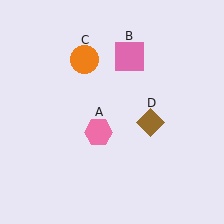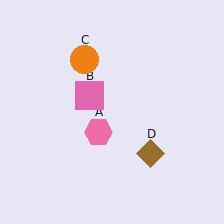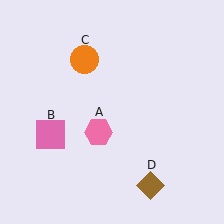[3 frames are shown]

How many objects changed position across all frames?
2 objects changed position: pink square (object B), brown diamond (object D).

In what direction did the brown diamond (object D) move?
The brown diamond (object D) moved down.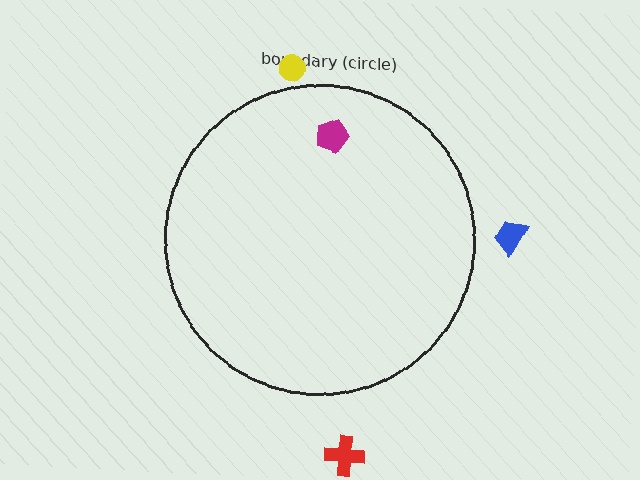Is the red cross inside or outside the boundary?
Outside.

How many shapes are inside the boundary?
1 inside, 3 outside.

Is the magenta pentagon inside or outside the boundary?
Inside.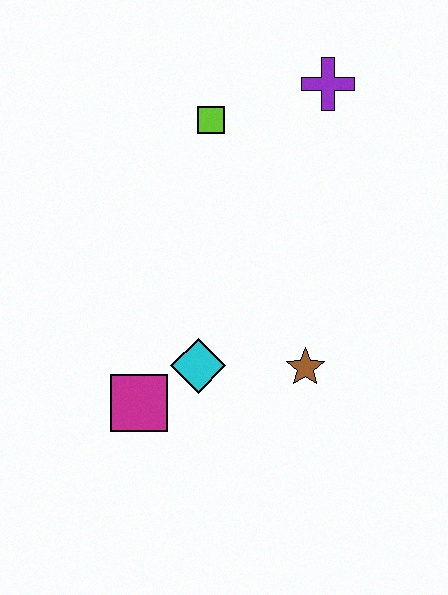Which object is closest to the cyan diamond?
The magenta square is closest to the cyan diamond.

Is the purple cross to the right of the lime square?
Yes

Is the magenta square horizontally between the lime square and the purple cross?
No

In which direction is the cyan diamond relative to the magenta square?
The cyan diamond is to the right of the magenta square.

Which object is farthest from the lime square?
The magenta square is farthest from the lime square.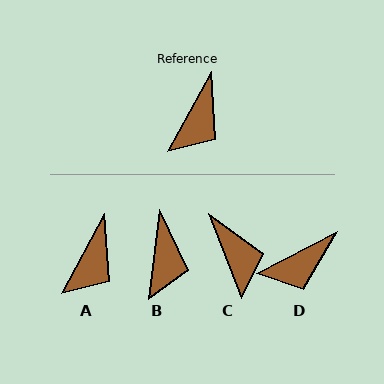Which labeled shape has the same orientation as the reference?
A.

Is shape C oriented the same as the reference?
No, it is off by about 50 degrees.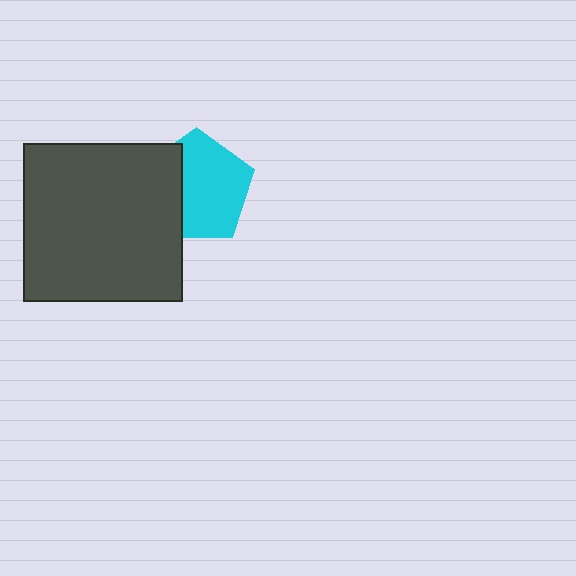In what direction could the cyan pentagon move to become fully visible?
The cyan pentagon could move right. That would shift it out from behind the dark gray square entirely.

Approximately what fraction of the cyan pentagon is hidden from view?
Roughly 35% of the cyan pentagon is hidden behind the dark gray square.